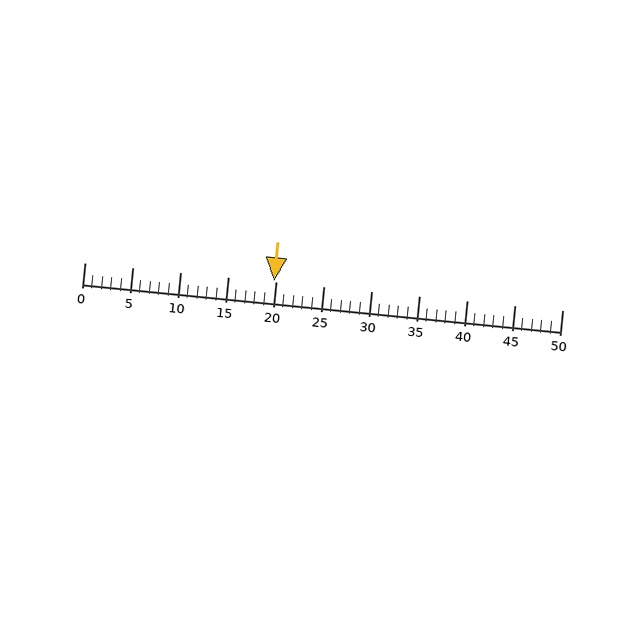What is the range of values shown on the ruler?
The ruler shows values from 0 to 50.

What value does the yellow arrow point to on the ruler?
The yellow arrow points to approximately 20.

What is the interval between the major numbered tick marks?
The major tick marks are spaced 5 units apart.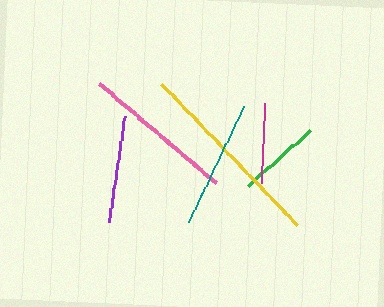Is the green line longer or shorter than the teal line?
The teal line is longer than the green line.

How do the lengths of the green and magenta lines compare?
The green and magenta lines are approximately the same length.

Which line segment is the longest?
The yellow line is the longest at approximately 196 pixels.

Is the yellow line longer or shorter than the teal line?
The yellow line is longer than the teal line.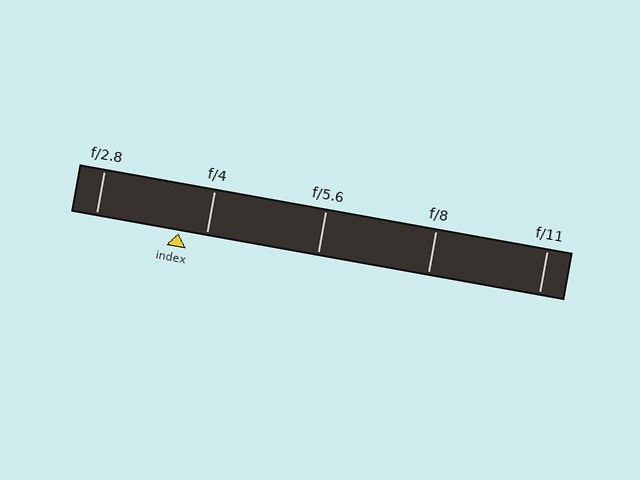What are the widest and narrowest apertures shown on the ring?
The widest aperture shown is f/2.8 and the narrowest is f/11.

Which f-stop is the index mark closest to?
The index mark is closest to f/4.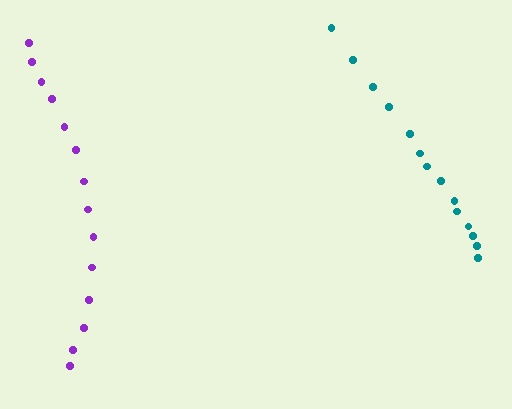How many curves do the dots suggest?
There are 2 distinct paths.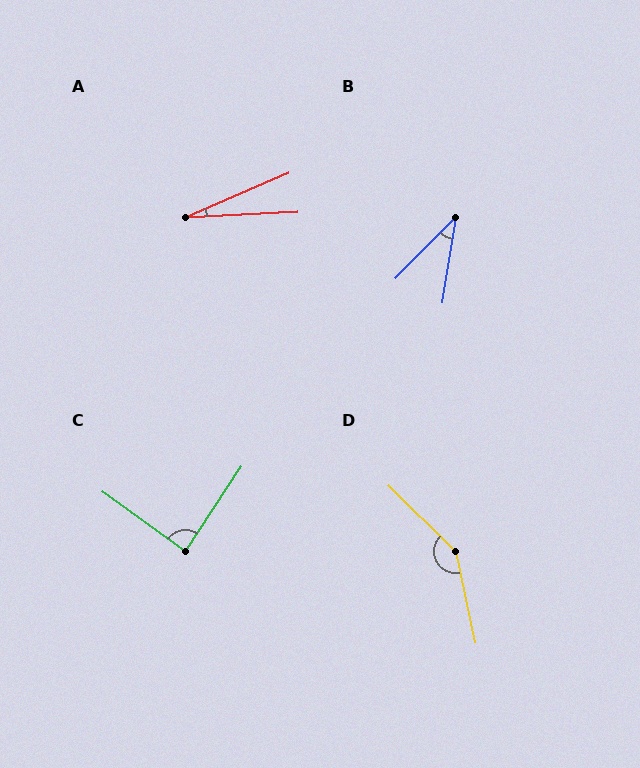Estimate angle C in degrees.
Approximately 87 degrees.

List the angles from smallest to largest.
A (21°), B (35°), C (87°), D (147°).